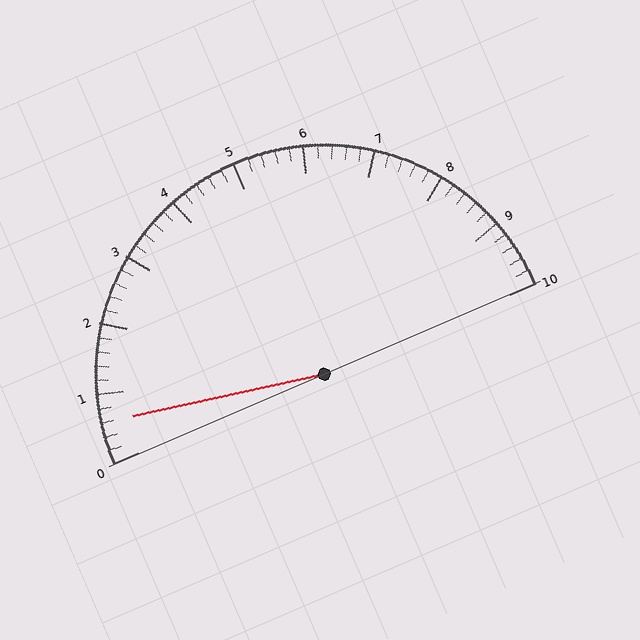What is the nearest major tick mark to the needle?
The nearest major tick mark is 1.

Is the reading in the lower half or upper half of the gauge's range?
The reading is in the lower half of the range (0 to 10).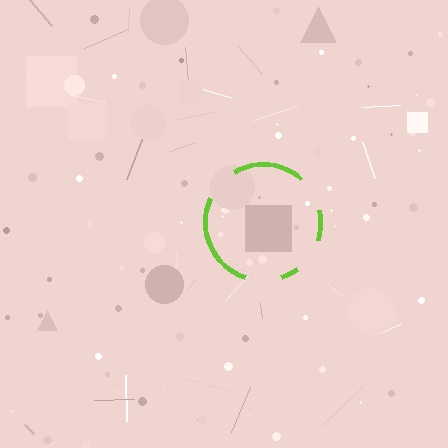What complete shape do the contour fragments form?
The contour fragments form a circle.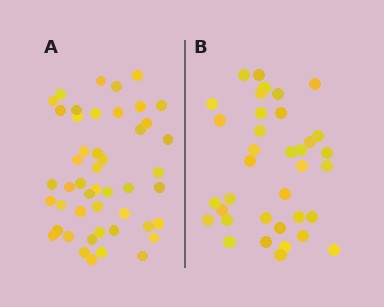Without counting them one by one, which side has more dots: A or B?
Region A (the left region) has more dots.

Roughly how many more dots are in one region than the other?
Region A has roughly 12 or so more dots than region B.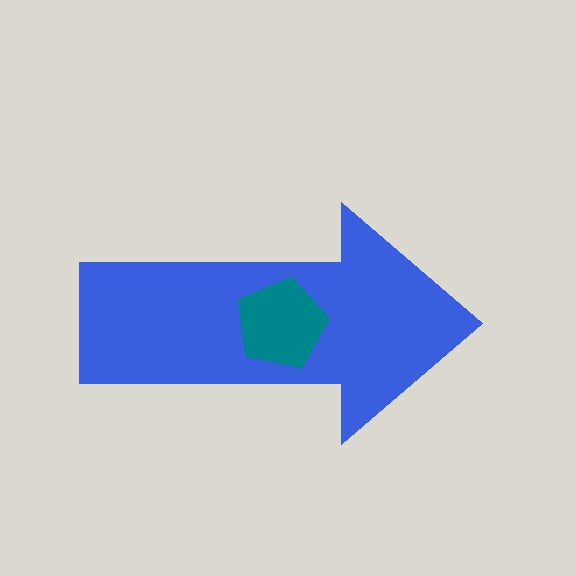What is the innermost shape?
The teal pentagon.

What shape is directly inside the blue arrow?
The teal pentagon.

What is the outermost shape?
The blue arrow.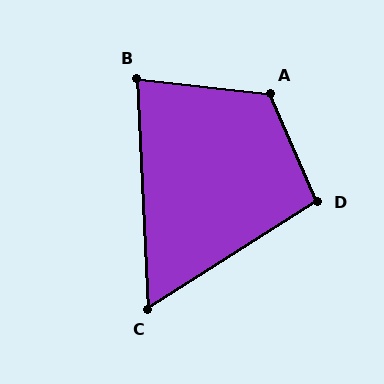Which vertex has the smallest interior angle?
C, at approximately 60 degrees.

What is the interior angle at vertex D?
Approximately 99 degrees (obtuse).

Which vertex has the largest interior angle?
A, at approximately 120 degrees.